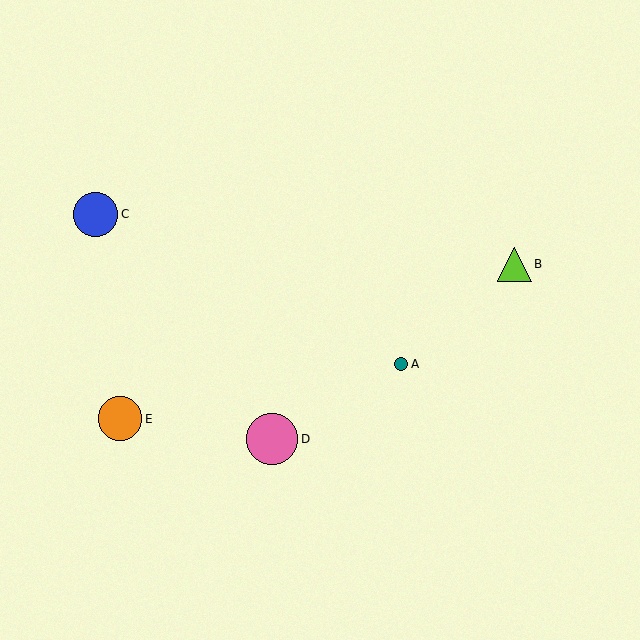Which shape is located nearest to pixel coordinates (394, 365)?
The teal circle (labeled A) at (401, 364) is nearest to that location.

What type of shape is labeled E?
Shape E is an orange circle.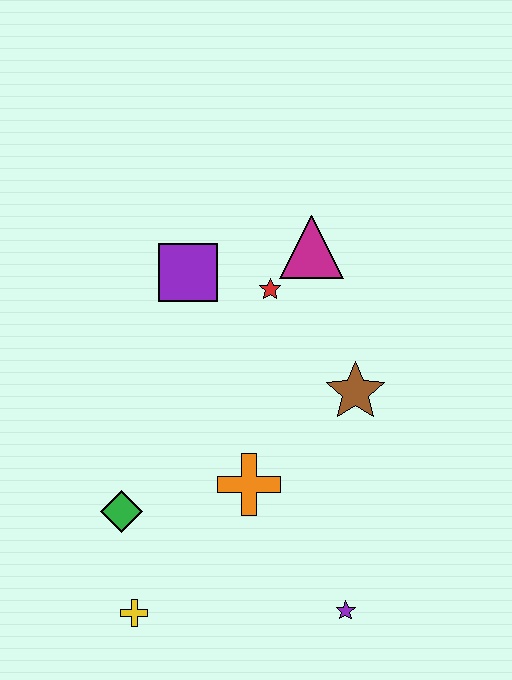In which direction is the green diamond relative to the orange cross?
The green diamond is to the left of the orange cross.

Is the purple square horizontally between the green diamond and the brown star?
Yes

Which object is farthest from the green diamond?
The magenta triangle is farthest from the green diamond.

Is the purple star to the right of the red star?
Yes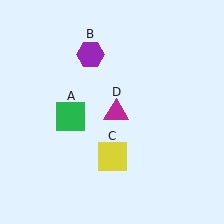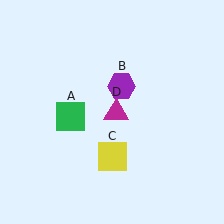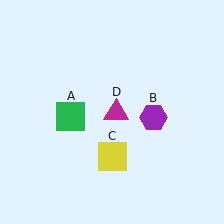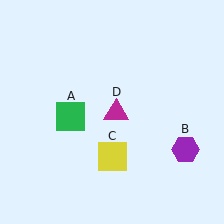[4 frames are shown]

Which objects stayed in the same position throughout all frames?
Green square (object A) and yellow square (object C) and magenta triangle (object D) remained stationary.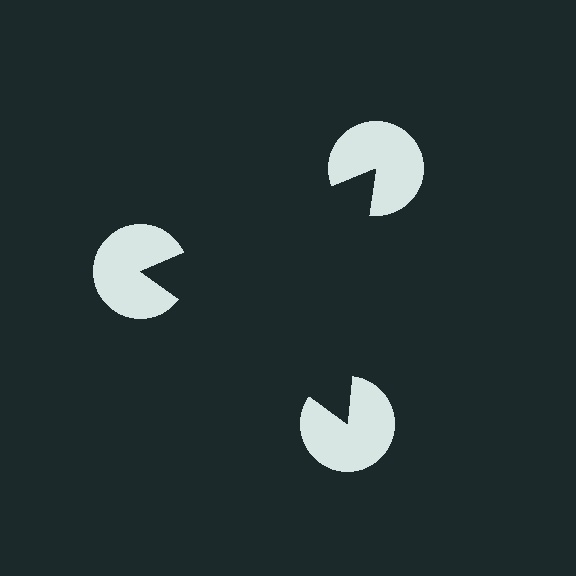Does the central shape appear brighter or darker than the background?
It typically appears slightly darker than the background, even though no actual brightness change is drawn.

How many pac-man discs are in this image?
There are 3 — one at each vertex of the illusory triangle.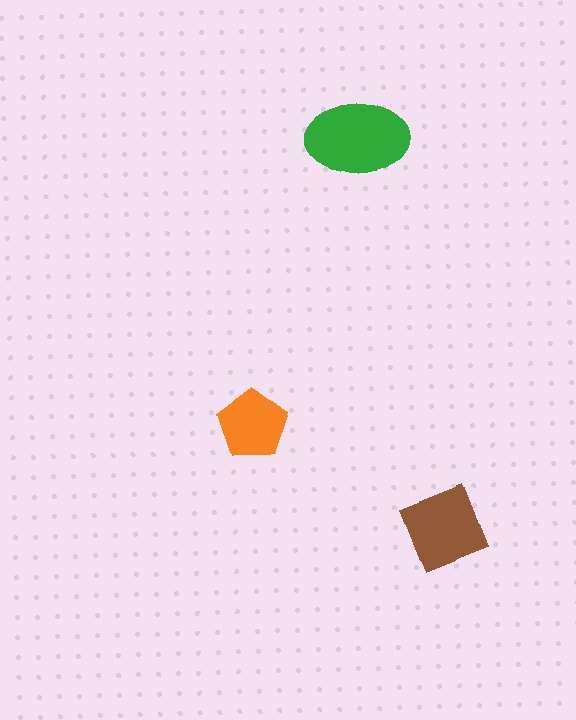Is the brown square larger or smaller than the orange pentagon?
Larger.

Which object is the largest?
The green ellipse.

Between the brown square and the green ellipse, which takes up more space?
The green ellipse.